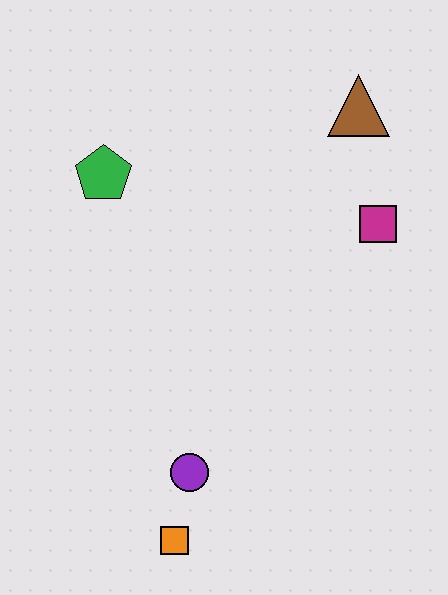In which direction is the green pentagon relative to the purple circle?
The green pentagon is above the purple circle.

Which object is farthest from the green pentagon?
The orange square is farthest from the green pentagon.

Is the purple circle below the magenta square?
Yes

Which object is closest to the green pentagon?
The brown triangle is closest to the green pentagon.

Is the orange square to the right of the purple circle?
No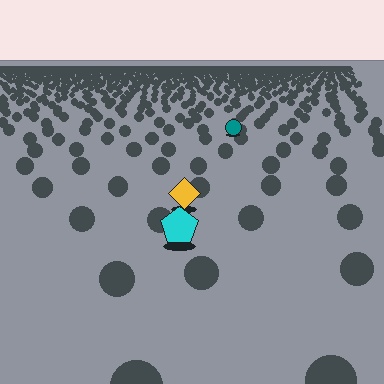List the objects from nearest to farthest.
From nearest to farthest: the cyan pentagon, the yellow diamond, the teal circle.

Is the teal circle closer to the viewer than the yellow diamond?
No. The yellow diamond is closer — you can tell from the texture gradient: the ground texture is coarser near it.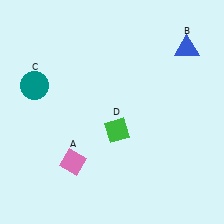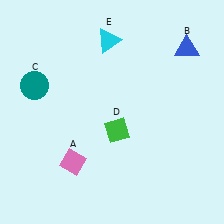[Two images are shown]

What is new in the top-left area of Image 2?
A cyan triangle (E) was added in the top-left area of Image 2.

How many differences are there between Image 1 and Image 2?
There is 1 difference between the two images.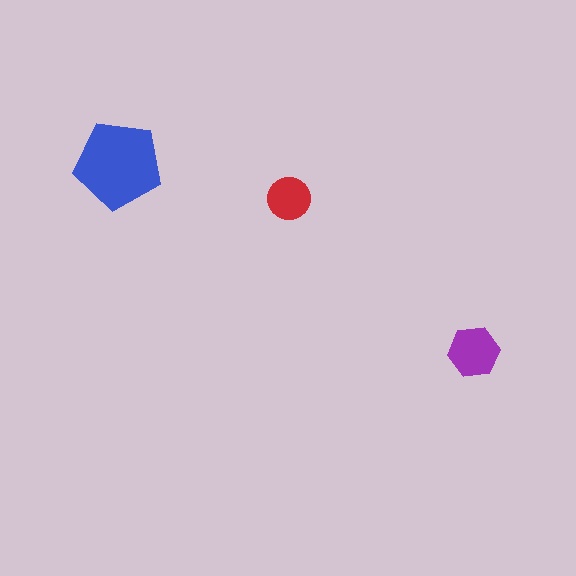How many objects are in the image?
There are 3 objects in the image.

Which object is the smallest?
The red circle.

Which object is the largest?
The blue pentagon.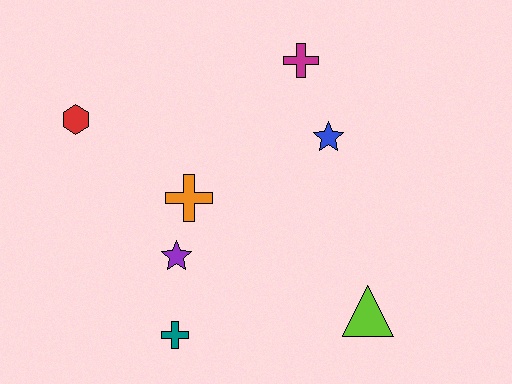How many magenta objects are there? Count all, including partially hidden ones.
There is 1 magenta object.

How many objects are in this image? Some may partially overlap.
There are 7 objects.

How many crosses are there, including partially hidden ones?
There are 3 crosses.